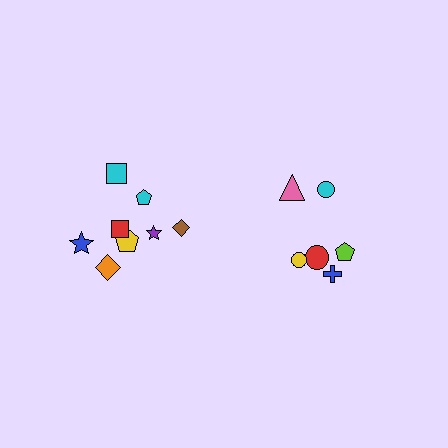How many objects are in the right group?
There are 6 objects.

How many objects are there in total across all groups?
There are 14 objects.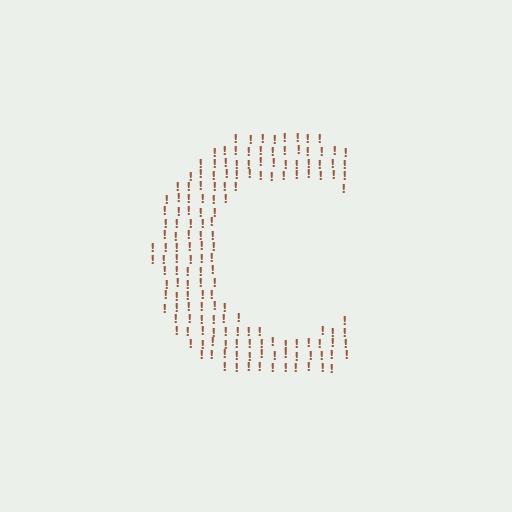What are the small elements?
The small elements are exclamation marks.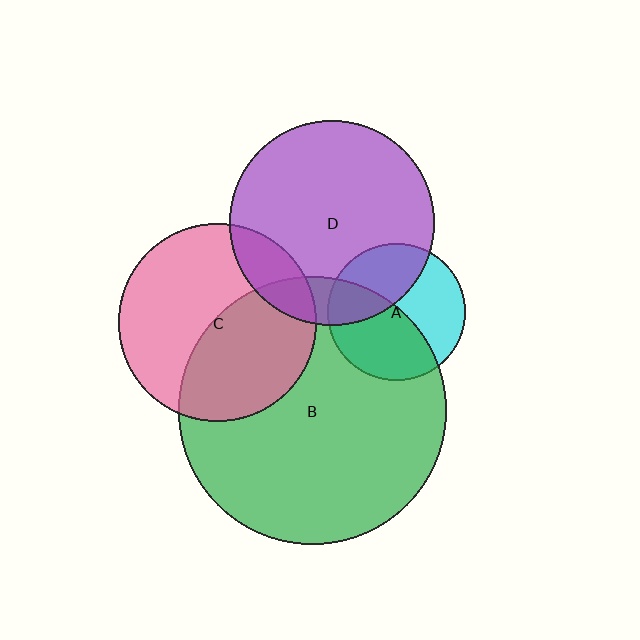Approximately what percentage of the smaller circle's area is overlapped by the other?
Approximately 50%.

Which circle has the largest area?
Circle B (green).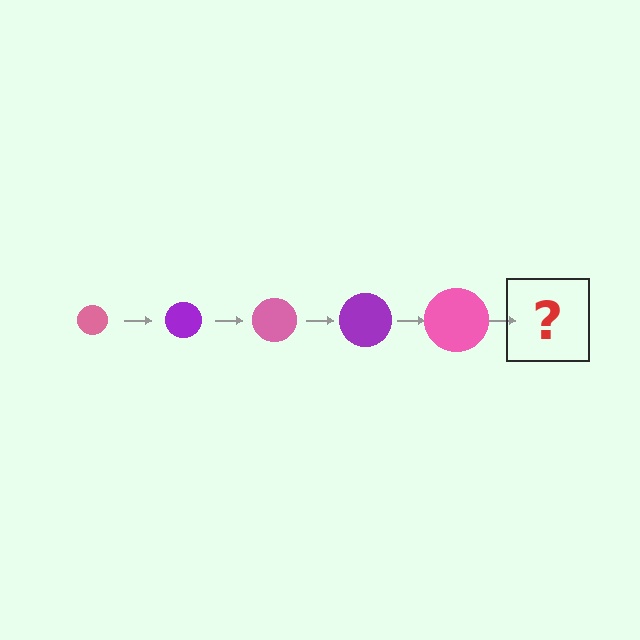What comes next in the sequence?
The next element should be a purple circle, larger than the previous one.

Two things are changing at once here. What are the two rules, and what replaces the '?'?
The two rules are that the circle grows larger each step and the color cycles through pink and purple. The '?' should be a purple circle, larger than the previous one.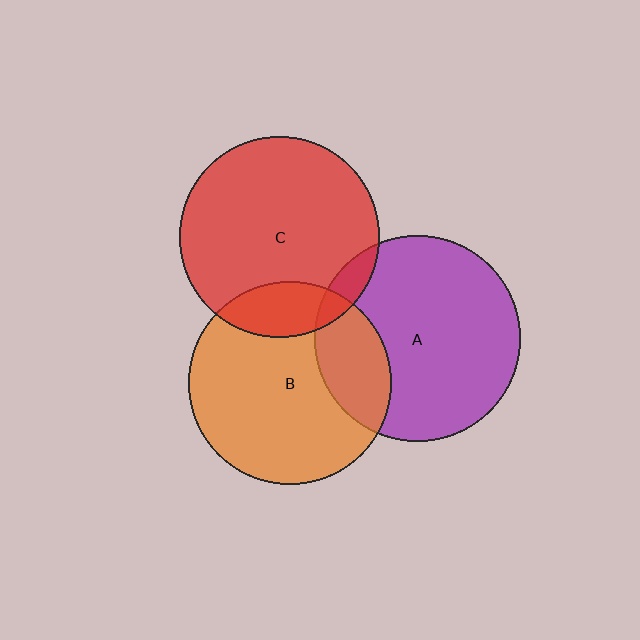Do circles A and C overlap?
Yes.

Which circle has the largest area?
Circle A (purple).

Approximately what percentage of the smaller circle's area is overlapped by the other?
Approximately 5%.